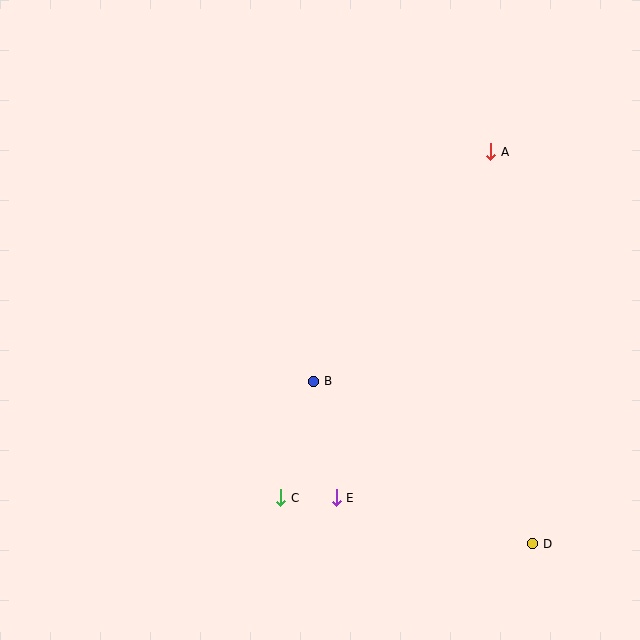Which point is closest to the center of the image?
Point B at (314, 381) is closest to the center.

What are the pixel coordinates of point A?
Point A is at (491, 152).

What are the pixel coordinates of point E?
Point E is at (336, 498).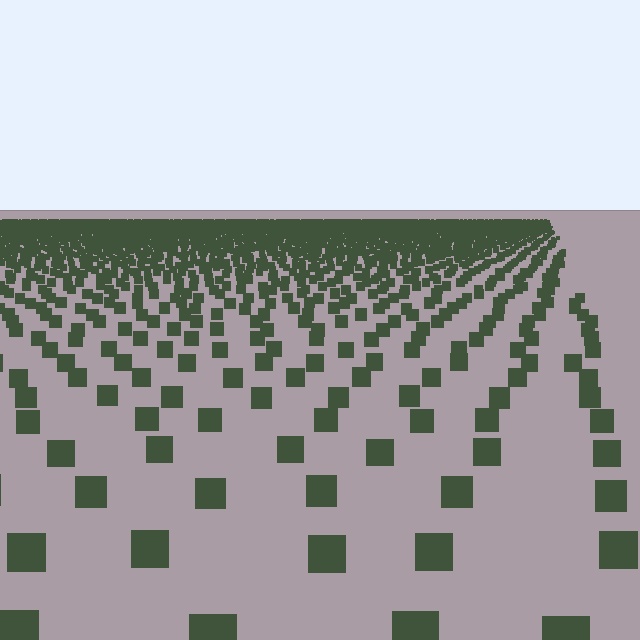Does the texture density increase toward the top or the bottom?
Density increases toward the top.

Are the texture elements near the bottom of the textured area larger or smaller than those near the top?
Larger. Near the bottom, elements are closer to the viewer and appear at a bigger on-screen size.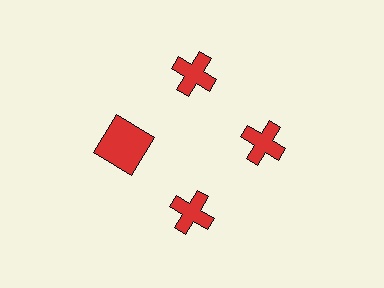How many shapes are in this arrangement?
There are 4 shapes arranged in a ring pattern.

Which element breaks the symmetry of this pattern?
The red square at roughly the 9 o'clock position breaks the symmetry. All other shapes are red crosses.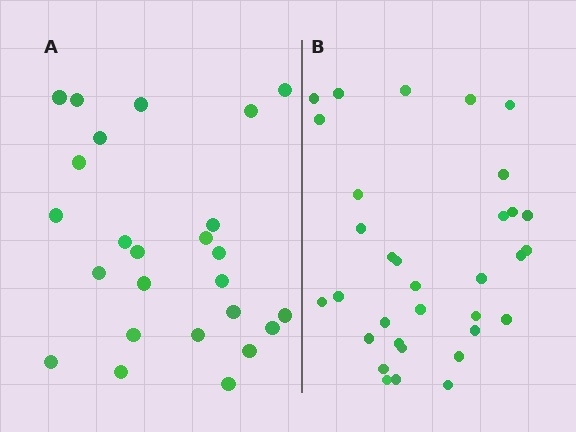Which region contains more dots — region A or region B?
Region B (the right region) has more dots.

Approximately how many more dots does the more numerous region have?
Region B has roughly 8 or so more dots than region A.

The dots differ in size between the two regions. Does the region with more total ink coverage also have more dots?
No. Region A has more total ink coverage because its dots are larger, but region B actually contains more individual dots. Total area can be misleading — the number of items is what matters here.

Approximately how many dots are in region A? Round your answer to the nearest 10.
About 20 dots. (The exact count is 25, which rounds to 20.)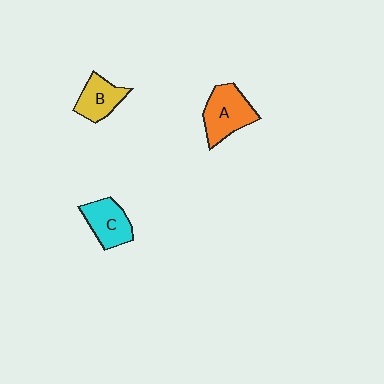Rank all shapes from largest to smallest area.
From largest to smallest: A (orange), C (cyan), B (yellow).